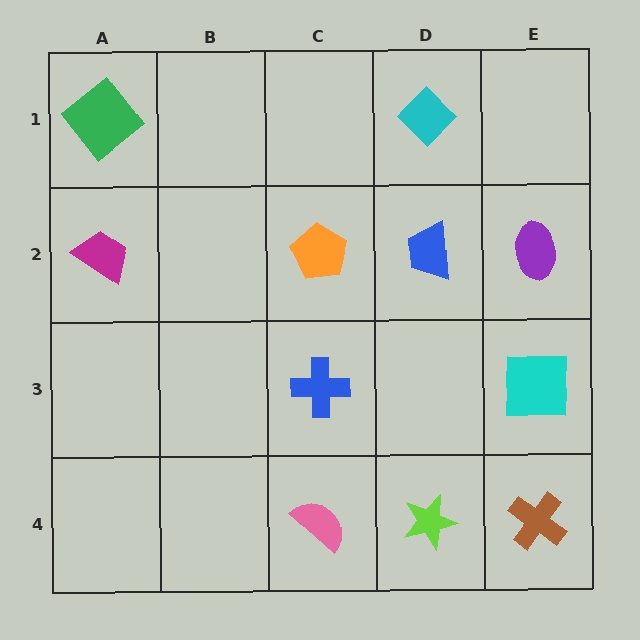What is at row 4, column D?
A lime star.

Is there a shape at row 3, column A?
No, that cell is empty.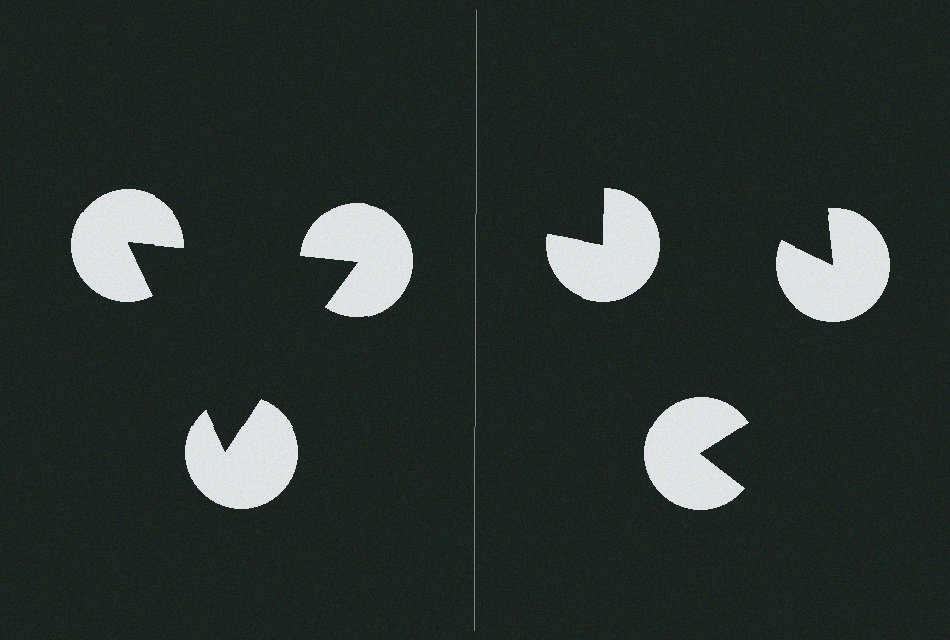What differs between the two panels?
The pac-man discs are positioned identically on both sides; only the wedge orientations differ. On the left they align to a triangle; on the right they are misaligned.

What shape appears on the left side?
An illusory triangle.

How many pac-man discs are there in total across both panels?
6 — 3 on each side.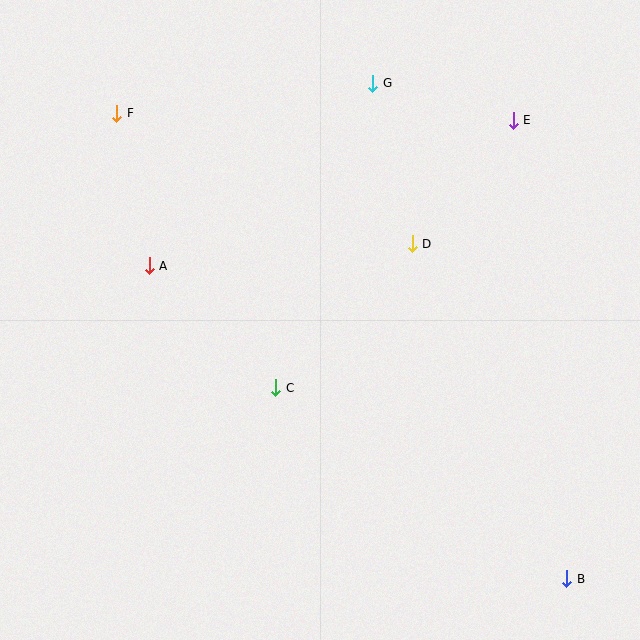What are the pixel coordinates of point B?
Point B is at (567, 579).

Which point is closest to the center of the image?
Point C at (276, 388) is closest to the center.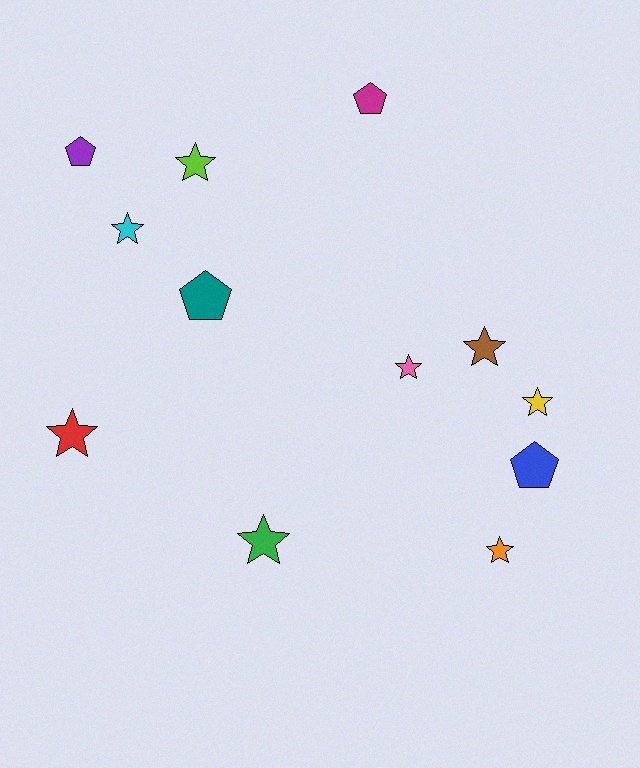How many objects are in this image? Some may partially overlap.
There are 12 objects.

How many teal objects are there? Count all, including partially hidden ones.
There is 1 teal object.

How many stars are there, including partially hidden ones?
There are 8 stars.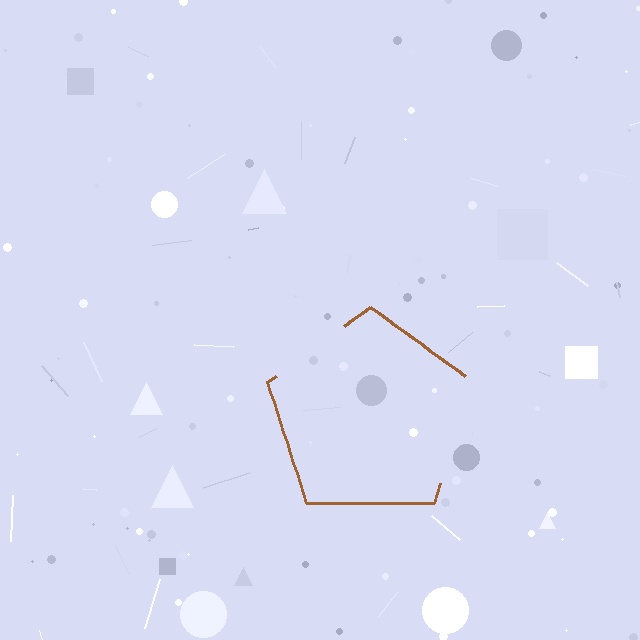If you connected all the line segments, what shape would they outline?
They would outline a pentagon.